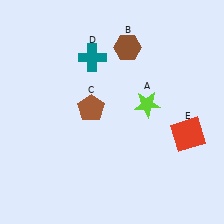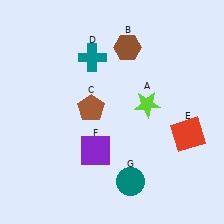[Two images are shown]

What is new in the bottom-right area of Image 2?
A teal circle (G) was added in the bottom-right area of Image 2.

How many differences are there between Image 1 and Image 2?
There are 2 differences between the two images.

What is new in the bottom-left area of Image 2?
A purple square (F) was added in the bottom-left area of Image 2.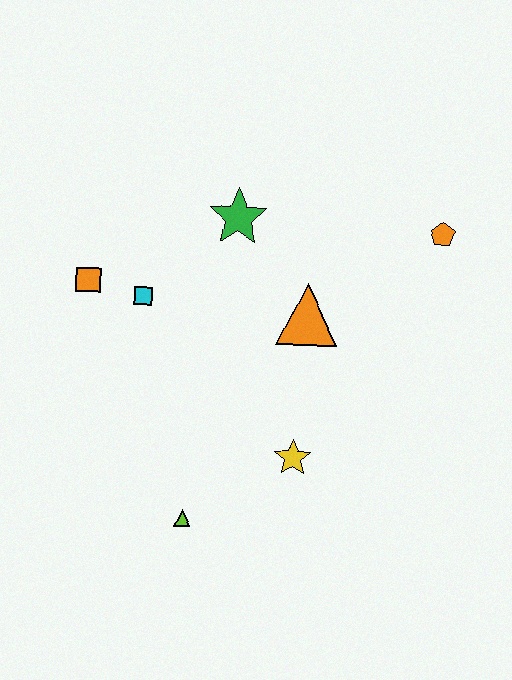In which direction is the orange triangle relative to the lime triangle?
The orange triangle is above the lime triangle.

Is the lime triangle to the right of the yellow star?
No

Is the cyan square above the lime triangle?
Yes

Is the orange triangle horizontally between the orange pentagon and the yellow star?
Yes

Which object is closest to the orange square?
The cyan square is closest to the orange square.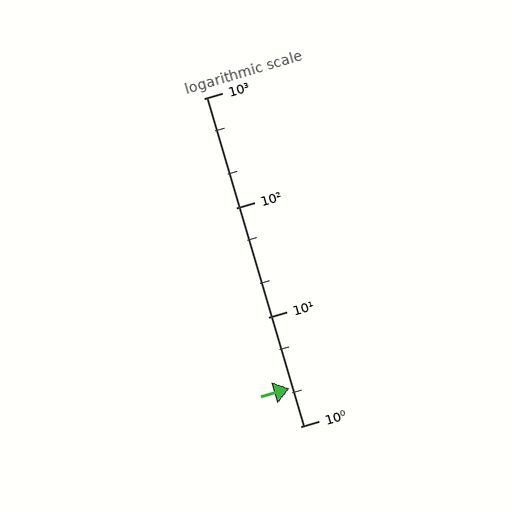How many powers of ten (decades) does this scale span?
The scale spans 3 decades, from 1 to 1000.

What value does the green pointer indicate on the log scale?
The pointer indicates approximately 2.2.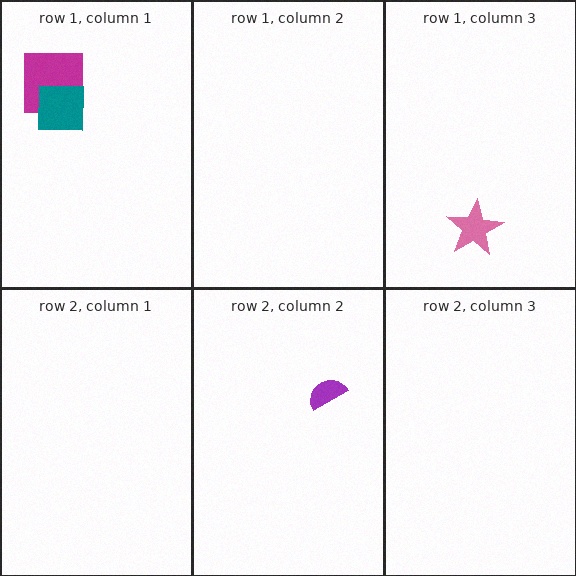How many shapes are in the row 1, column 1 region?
2.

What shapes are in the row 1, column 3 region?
The pink star.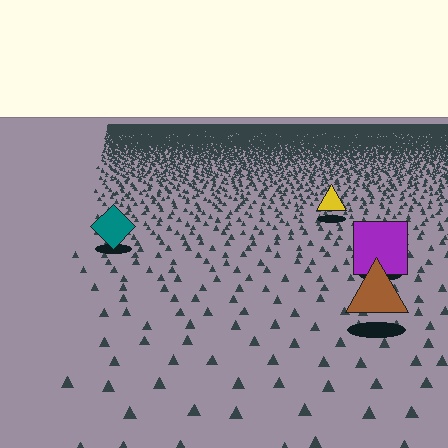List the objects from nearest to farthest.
From nearest to farthest: the brown triangle, the purple square, the teal diamond, the yellow triangle.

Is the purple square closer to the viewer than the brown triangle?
No. The brown triangle is closer — you can tell from the texture gradient: the ground texture is coarser near it.